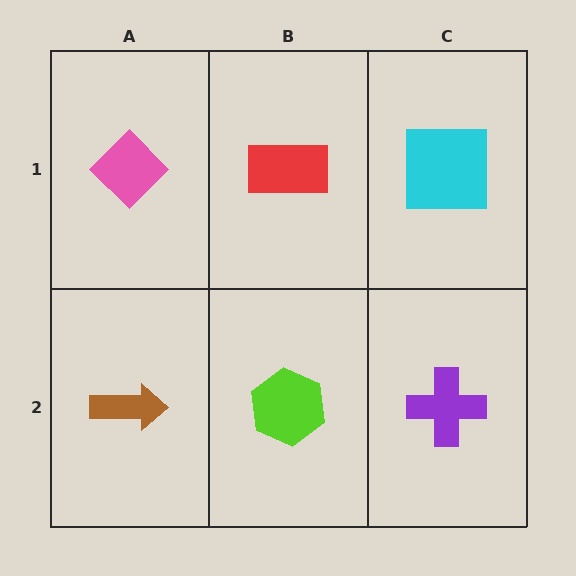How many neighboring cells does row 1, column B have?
3.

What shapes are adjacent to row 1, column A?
A brown arrow (row 2, column A), a red rectangle (row 1, column B).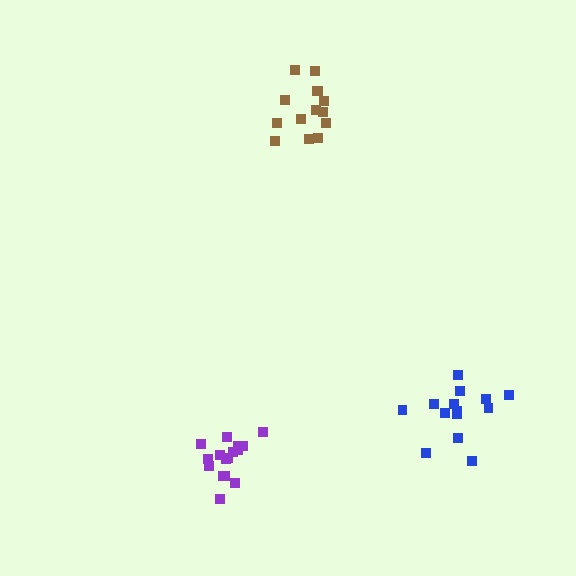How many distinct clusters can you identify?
There are 3 distinct clusters.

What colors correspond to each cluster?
The clusters are colored: blue, purple, brown.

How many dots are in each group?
Group 1: 14 dots, Group 2: 16 dots, Group 3: 14 dots (44 total).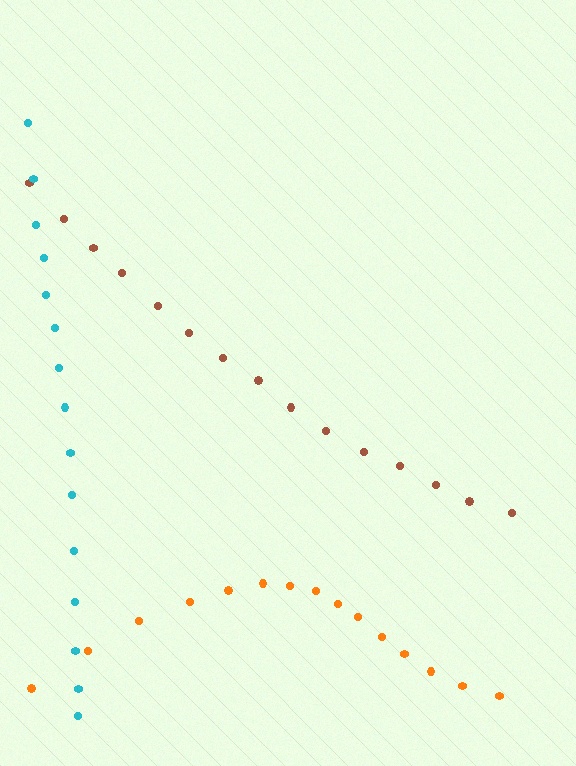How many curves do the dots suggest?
There are 3 distinct paths.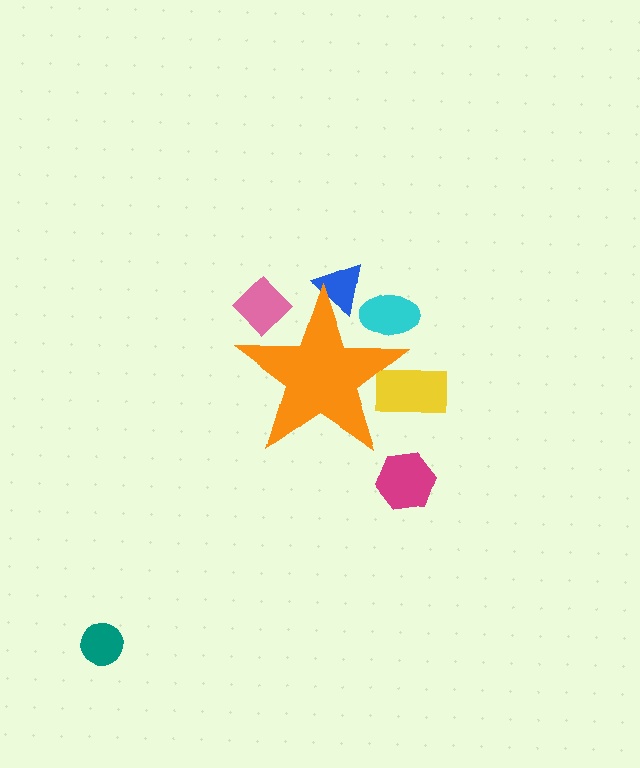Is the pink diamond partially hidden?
Yes, the pink diamond is partially hidden behind the orange star.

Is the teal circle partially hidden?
No, the teal circle is fully visible.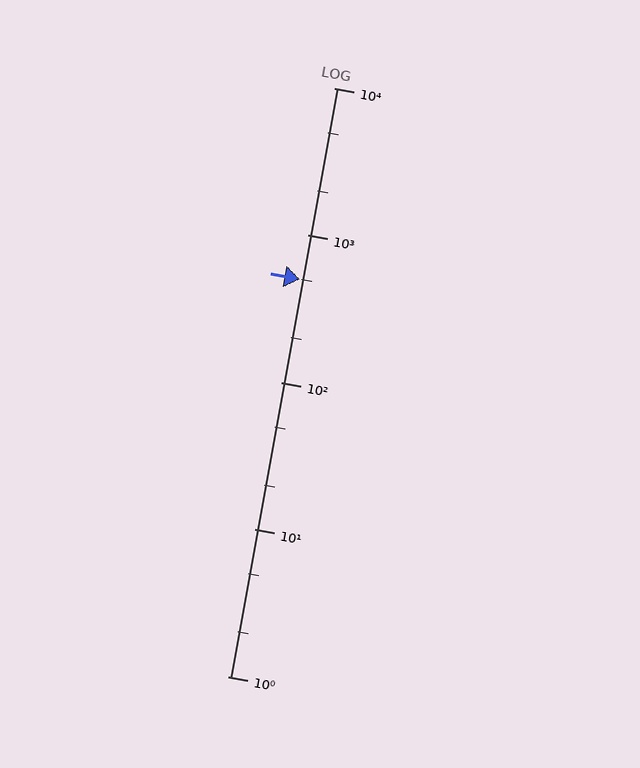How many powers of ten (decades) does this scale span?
The scale spans 4 decades, from 1 to 10000.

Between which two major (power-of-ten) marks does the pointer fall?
The pointer is between 100 and 1000.